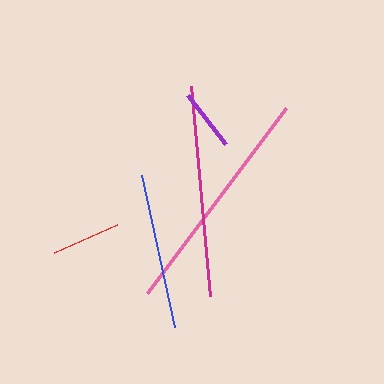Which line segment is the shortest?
The purple line is the shortest at approximately 62 pixels.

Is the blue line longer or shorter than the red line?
The blue line is longer than the red line.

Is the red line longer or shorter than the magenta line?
The magenta line is longer than the red line.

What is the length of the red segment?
The red segment is approximately 69 pixels long.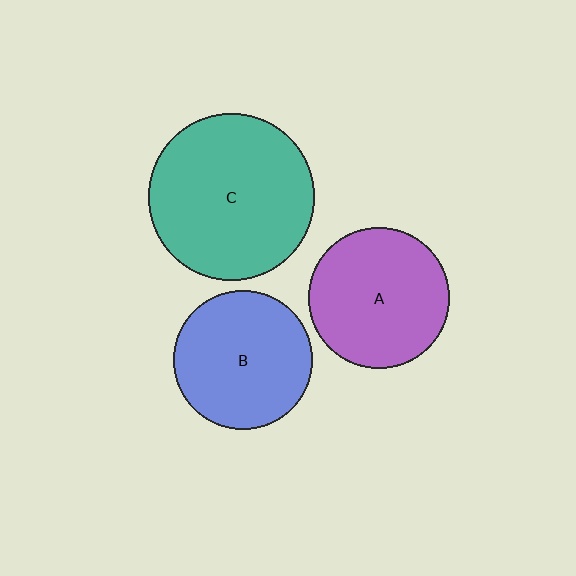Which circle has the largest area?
Circle C (teal).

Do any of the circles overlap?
No, none of the circles overlap.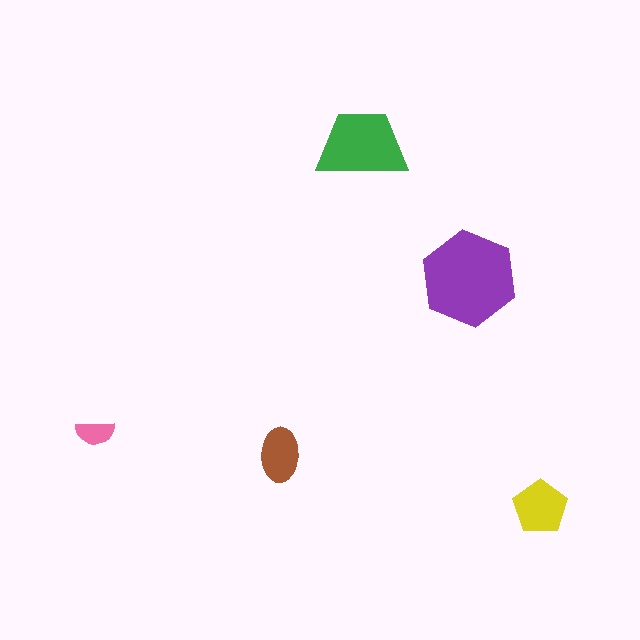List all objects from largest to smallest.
The purple hexagon, the green trapezoid, the yellow pentagon, the brown ellipse, the pink semicircle.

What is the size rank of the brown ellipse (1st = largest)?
4th.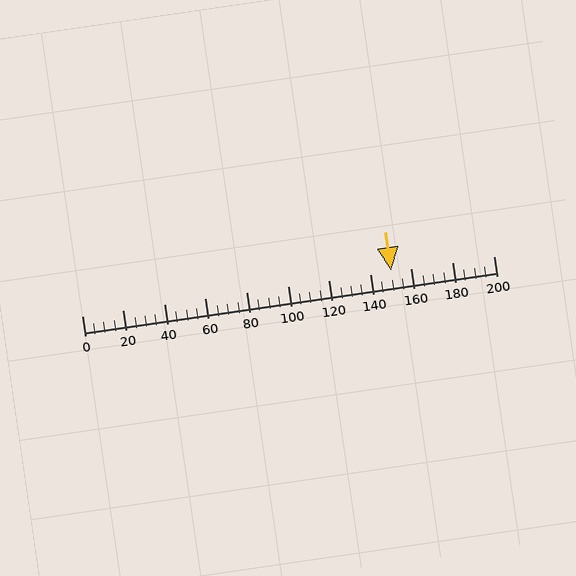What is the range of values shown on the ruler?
The ruler shows values from 0 to 200.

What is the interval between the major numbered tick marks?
The major tick marks are spaced 20 units apart.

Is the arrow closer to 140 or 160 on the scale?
The arrow is closer to 160.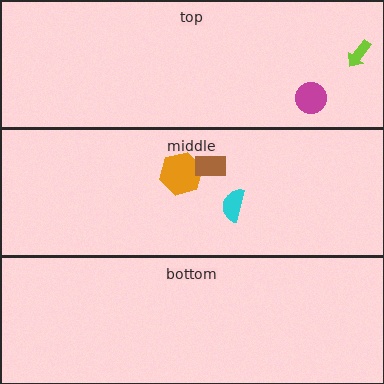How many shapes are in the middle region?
3.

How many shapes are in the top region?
2.